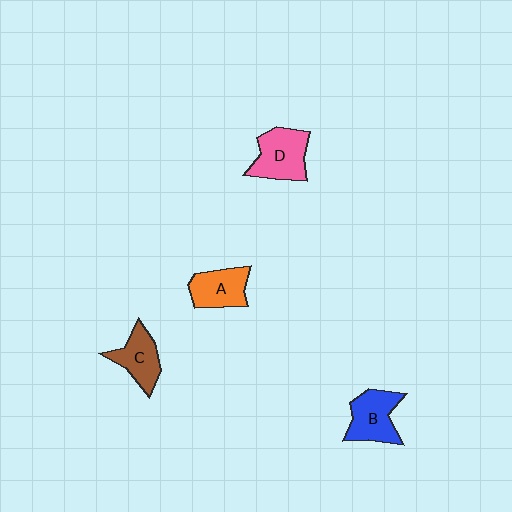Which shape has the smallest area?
Shape C (brown).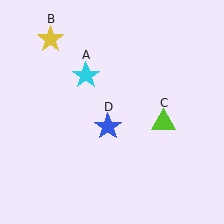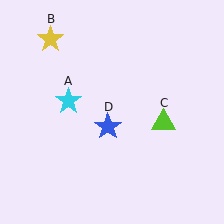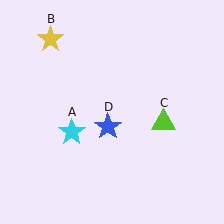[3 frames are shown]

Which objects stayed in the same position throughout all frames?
Yellow star (object B) and lime triangle (object C) and blue star (object D) remained stationary.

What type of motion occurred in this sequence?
The cyan star (object A) rotated counterclockwise around the center of the scene.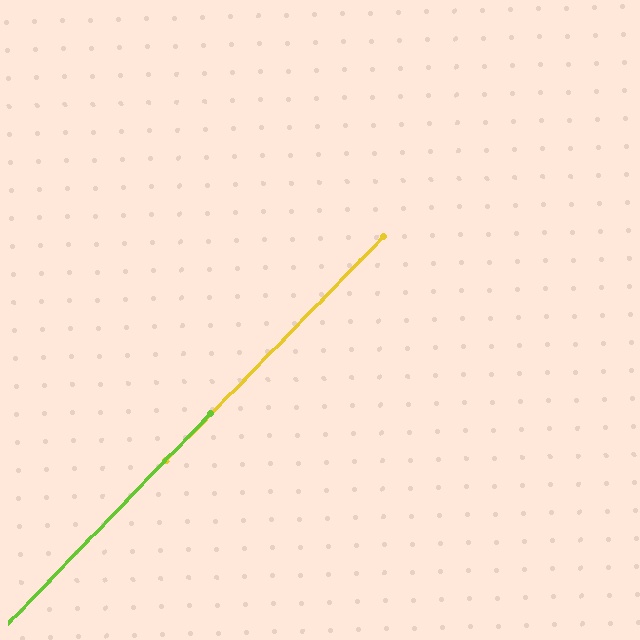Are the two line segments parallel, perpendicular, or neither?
Parallel — their directions differ by only 0.3°.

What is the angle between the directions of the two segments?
Approximately 0 degrees.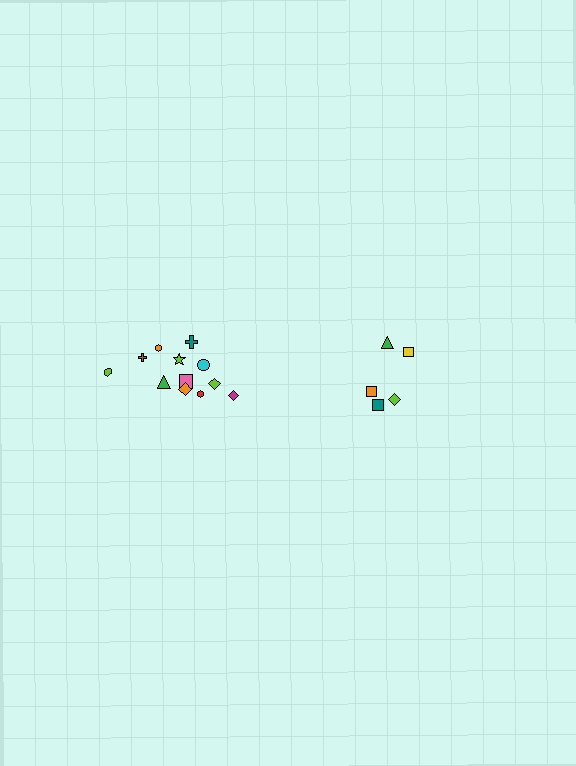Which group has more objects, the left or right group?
The left group.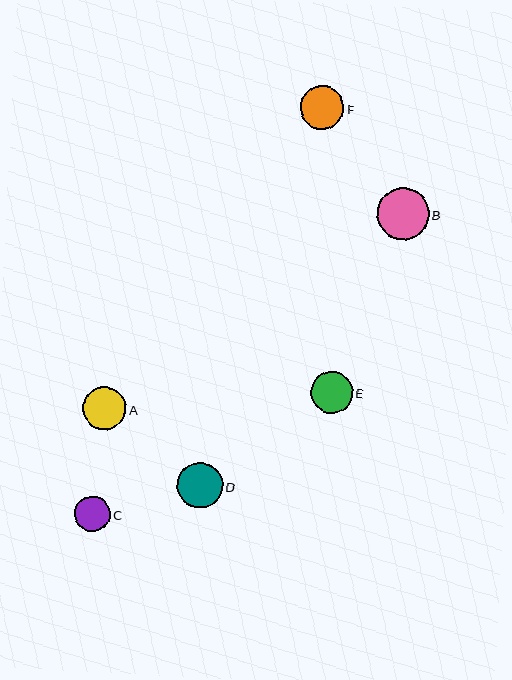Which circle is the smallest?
Circle C is the smallest with a size of approximately 36 pixels.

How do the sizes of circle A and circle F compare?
Circle A and circle F are approximately the same size.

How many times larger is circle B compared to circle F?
Circle B is approximately 1.2 times the size of circle F.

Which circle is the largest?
Circle B is the largest with a size of approximately 52 pixels.